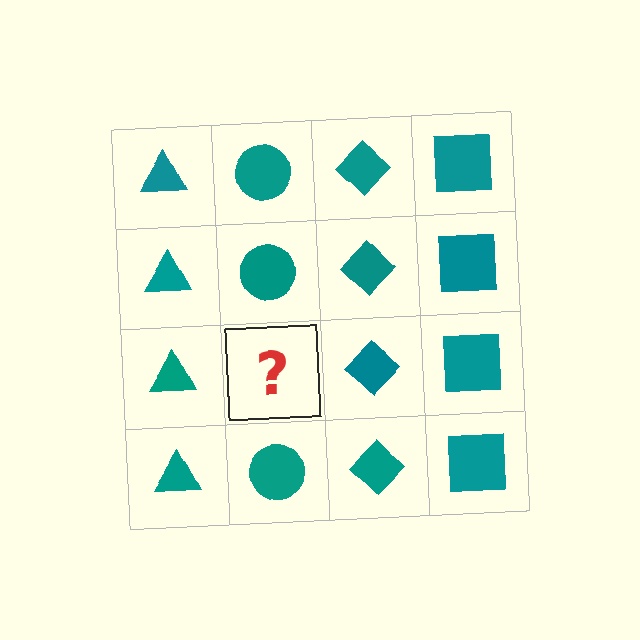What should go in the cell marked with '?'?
The missing cell should contain a teal circle.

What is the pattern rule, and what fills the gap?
The rule is that each column has a consistent shape. The gap should be filled with a teal circle.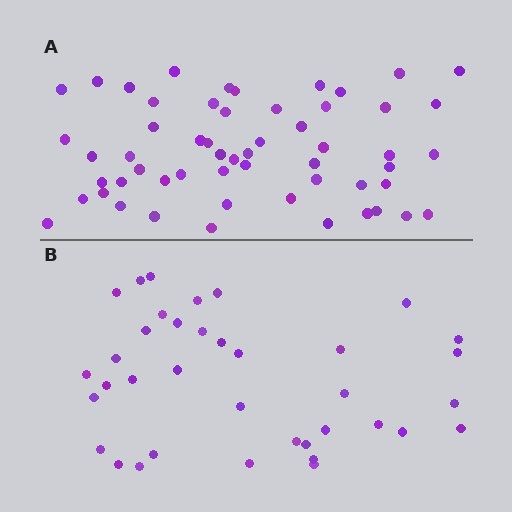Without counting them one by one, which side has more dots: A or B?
Region A (the top region) has more dots.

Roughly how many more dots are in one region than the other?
Region A has approximately 20 more dots than region B.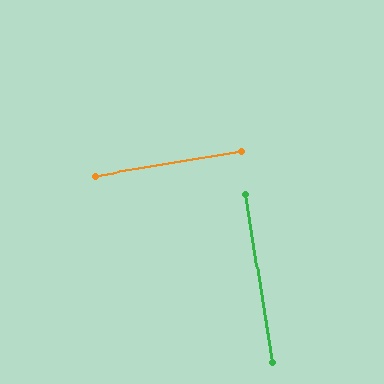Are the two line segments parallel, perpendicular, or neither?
Perpendicular — they meet at approximately 89°.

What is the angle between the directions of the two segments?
Approximately 89 degrees.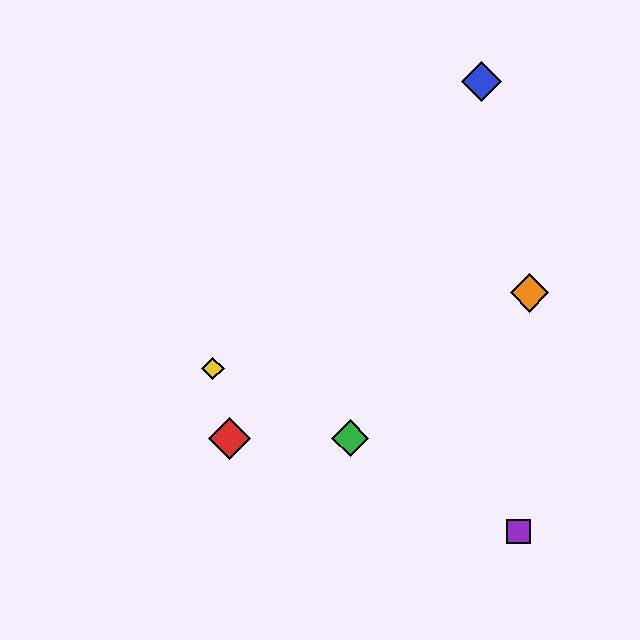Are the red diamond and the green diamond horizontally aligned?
Yes, both are at y≈438.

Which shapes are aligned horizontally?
The red diamond, the green diamond are aligned horizontally.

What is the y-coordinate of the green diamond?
The green diamond is at y≈438.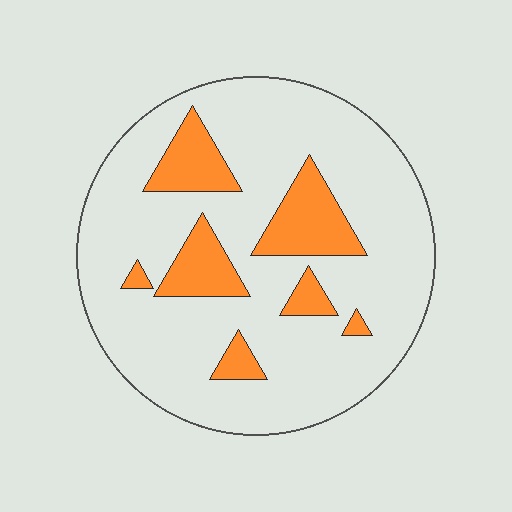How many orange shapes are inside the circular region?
7.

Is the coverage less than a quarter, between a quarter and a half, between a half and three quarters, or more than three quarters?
Less than a quarter.